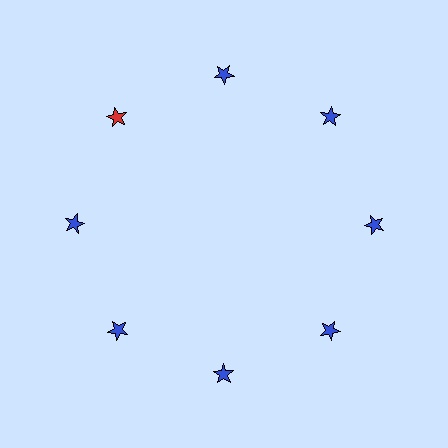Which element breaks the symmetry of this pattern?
The red star at roughly the 10 o'clock position breaks the symmetry. All other shapes are blue stars.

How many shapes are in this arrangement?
There are 8 shapes arranged in a ring pattern.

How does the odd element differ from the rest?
It has a different color: red instead of blue.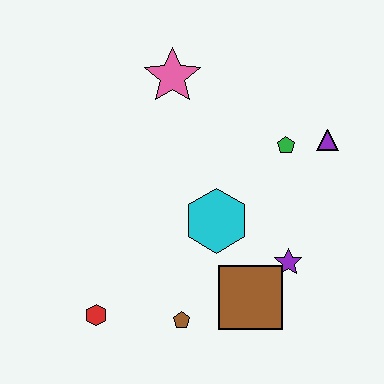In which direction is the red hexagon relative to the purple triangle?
The red hexagon is to the left of the purple triangle.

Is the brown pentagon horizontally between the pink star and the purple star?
Yes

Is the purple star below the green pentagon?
Yes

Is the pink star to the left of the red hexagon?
No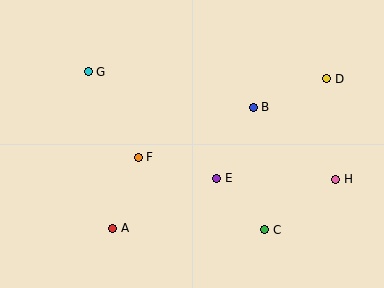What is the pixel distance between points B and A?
The distance between B and A is 185 pixels.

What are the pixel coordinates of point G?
Point G is at (88, 72).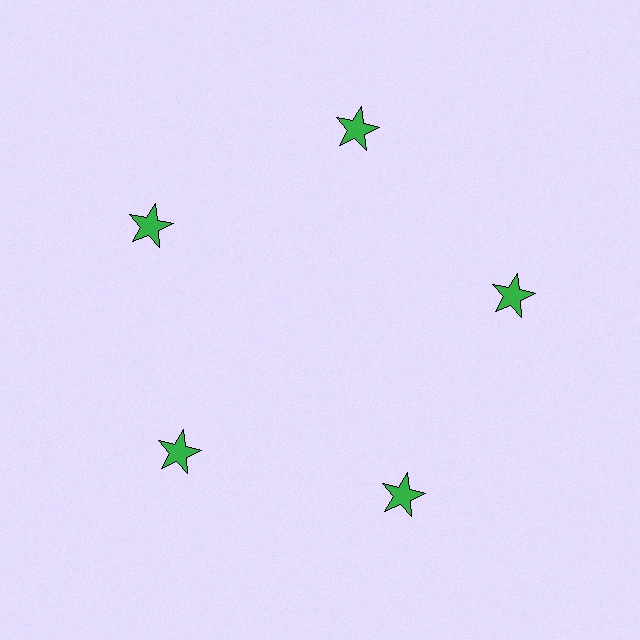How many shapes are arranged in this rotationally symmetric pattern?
There are 5 shapes, arranged in 5 groups of 1.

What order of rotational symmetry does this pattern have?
This pattern has 5-fold rotational symmetry.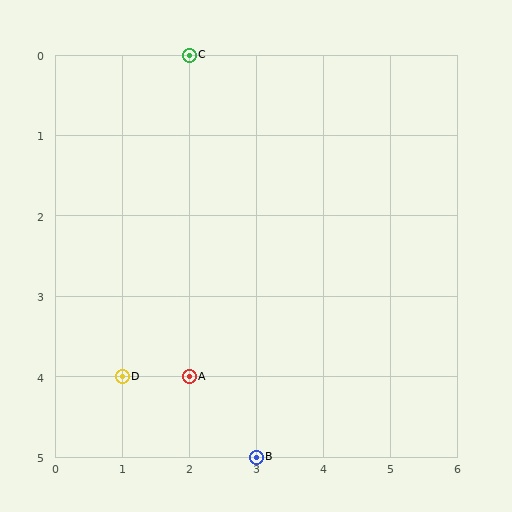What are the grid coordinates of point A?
Point A is at grid coordinates (2, 4).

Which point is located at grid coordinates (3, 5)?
Point B is at (3, 5).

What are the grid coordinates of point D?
Point D is at grid coordinates (1, 4).